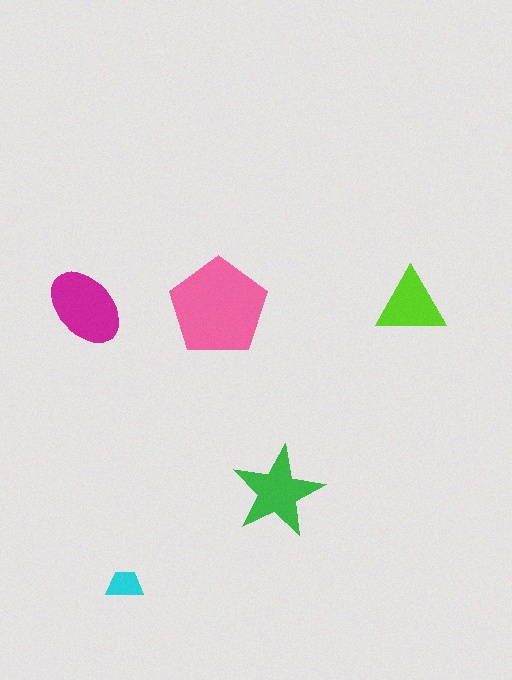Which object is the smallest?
The cyan trapezoid.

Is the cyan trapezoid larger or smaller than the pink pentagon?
Smaller.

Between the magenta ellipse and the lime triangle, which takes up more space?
The magenta ellipse.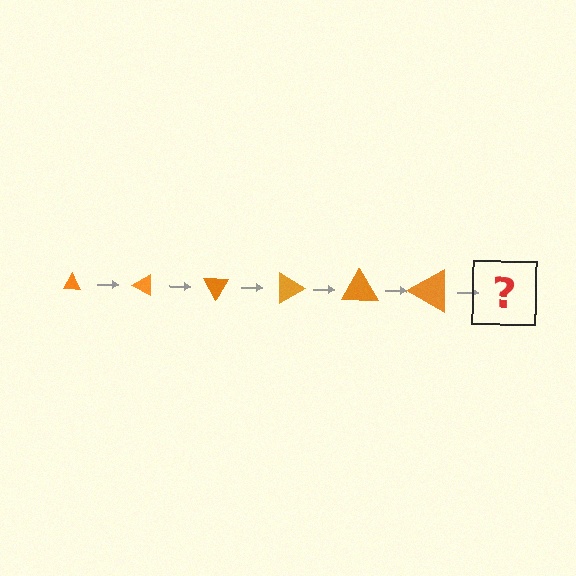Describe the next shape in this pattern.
It should be a triangle, larger than the previous one and rotated 180 degrees from the start.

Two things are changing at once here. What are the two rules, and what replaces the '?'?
The two rules are that the triangle grows larger each step and it rotates 30 degrees each step. The '?' should be a triangle, larger than the previous one and rotated 180 degrees from the start.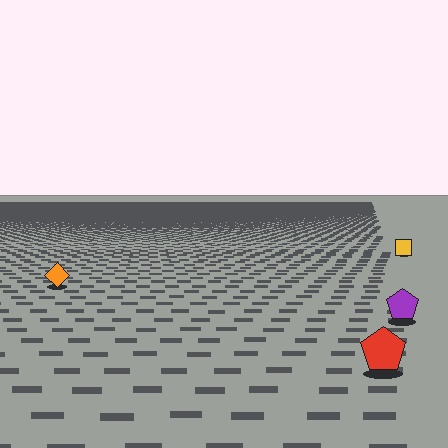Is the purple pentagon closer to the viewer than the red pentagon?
No. The red pentagon is closer — you can tell from the texture gradient: the ground texture is coarser near it.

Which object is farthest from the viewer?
The yellow square is farthest from the viewer. It appears smaller and the ground texture around it is denser.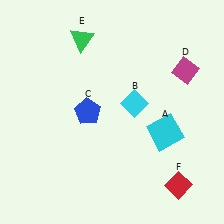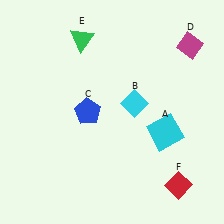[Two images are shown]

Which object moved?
The magenta diamond (D) moved up.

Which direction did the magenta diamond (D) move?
The magenta diamond (D) moved up.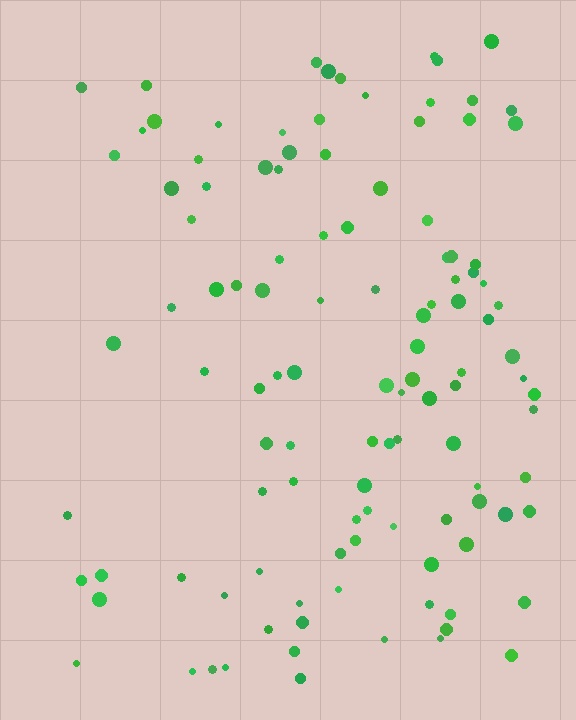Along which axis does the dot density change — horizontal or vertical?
Horizontal.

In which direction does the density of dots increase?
From left to right, with the right side densest.